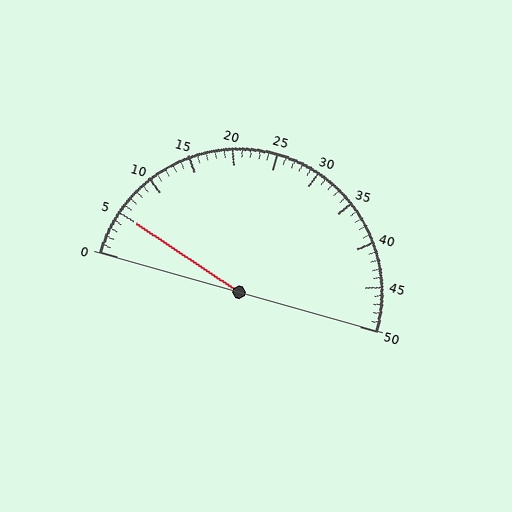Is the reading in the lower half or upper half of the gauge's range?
The reading is in the lower half of the range (0 to 50).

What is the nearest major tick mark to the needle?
The nearest major tick mark is 5.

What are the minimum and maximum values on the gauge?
The gauge ranges from 0 to 50.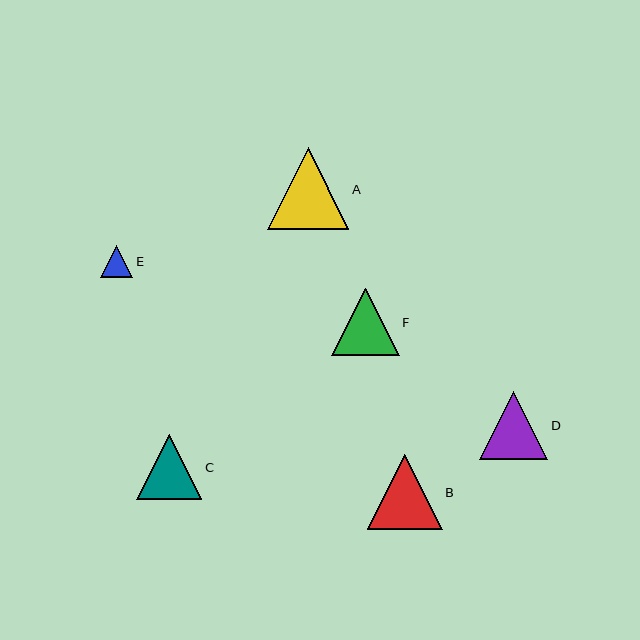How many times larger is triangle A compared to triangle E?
Triangle A is approximately 2.5 times the size of triangle E.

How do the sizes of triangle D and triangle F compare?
Triangle D and triangle F are approximately the same size.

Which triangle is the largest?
Triangle A is the largest with a size of approximately 81 pixels.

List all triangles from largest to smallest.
From largest to smallest: A, B, D, F, C, E.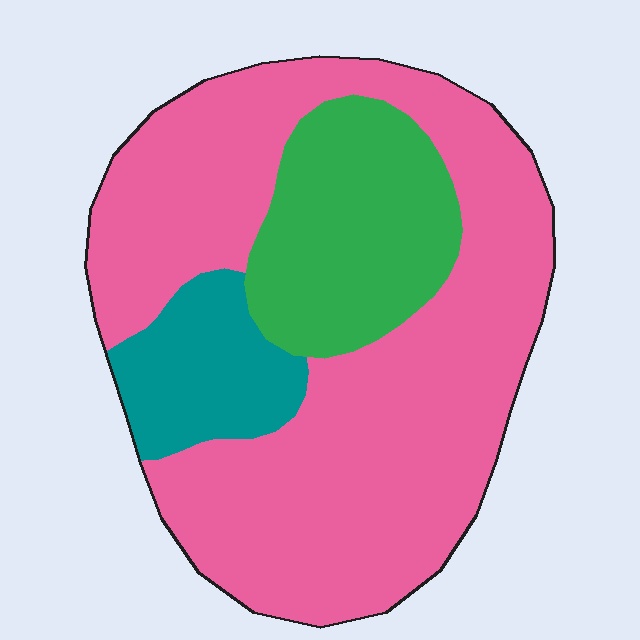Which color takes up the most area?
Pink, at roughly 70%.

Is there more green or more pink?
Pink.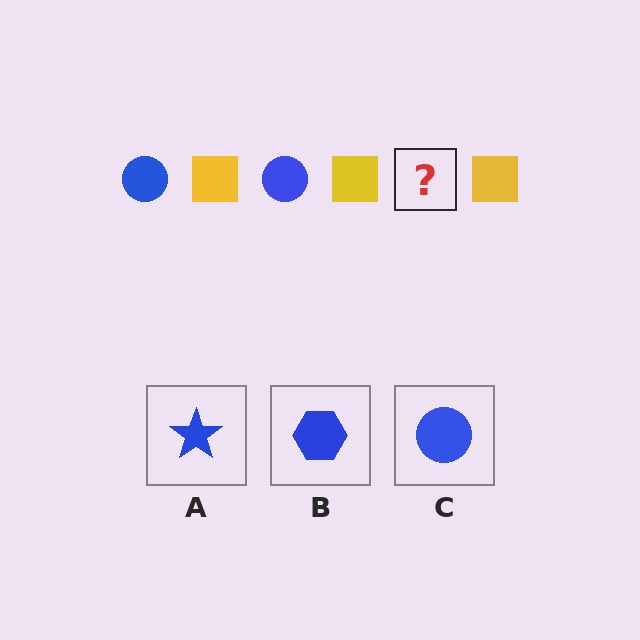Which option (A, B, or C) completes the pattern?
C.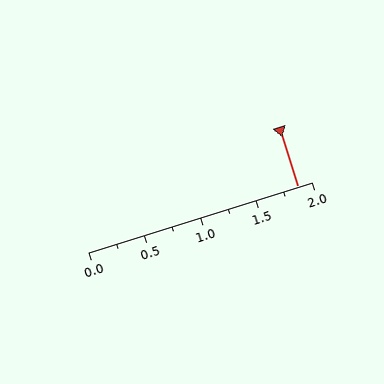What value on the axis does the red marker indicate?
The marker indicates approximately 1.88.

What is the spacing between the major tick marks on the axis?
The major ticks are spaced 0.5 apart.